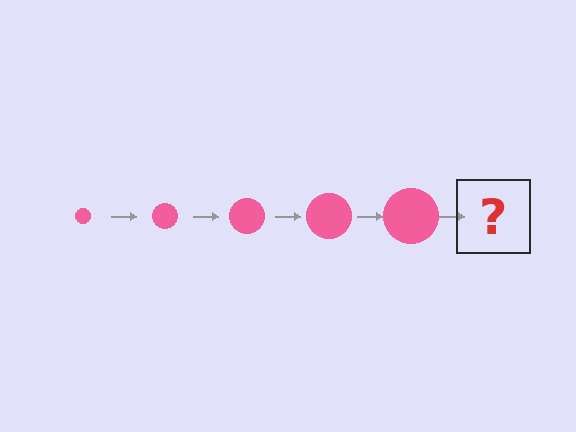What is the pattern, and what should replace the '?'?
The pattern is that the circle gets progressively larger each step. The '?' should be a pink circle, larger than the previous one.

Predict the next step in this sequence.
The next step is a pink circle, larger than the previous one.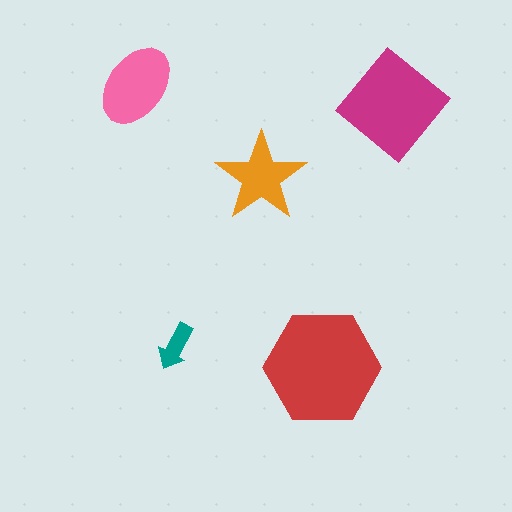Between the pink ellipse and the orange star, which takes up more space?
The pink ellipse.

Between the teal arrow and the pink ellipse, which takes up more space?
The pink ellipse.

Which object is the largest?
The red hexagon.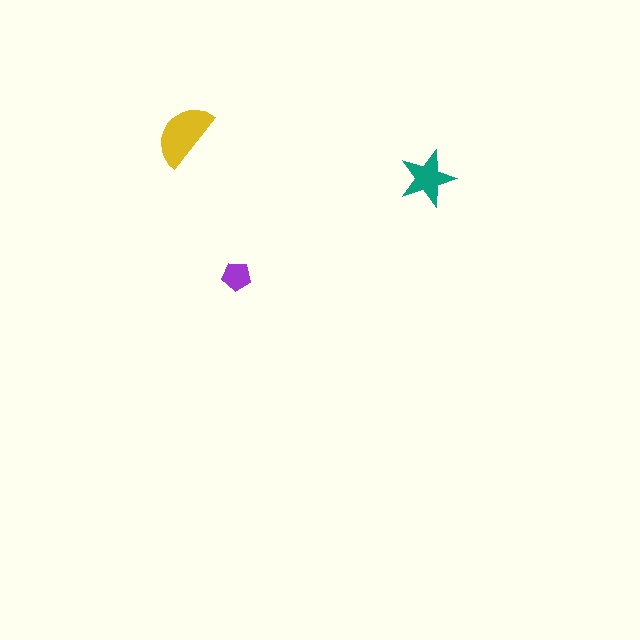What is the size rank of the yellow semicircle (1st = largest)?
1st.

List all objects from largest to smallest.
The yellow semicircle, the teal star, the purple pentagon.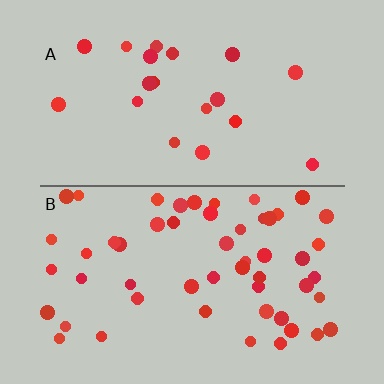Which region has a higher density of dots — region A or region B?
B (the bottom).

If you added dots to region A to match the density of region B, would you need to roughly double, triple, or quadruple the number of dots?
Approximately triple.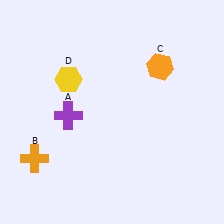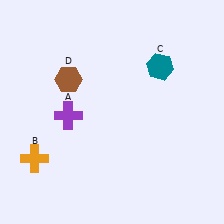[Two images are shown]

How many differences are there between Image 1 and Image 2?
There are 2 differences between the two images.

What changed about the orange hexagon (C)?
In Image 1, C is orange. In Image 2, it changed to teal.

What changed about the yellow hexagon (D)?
In Image 1, D is yellow. In Image 2, it changed to brown.